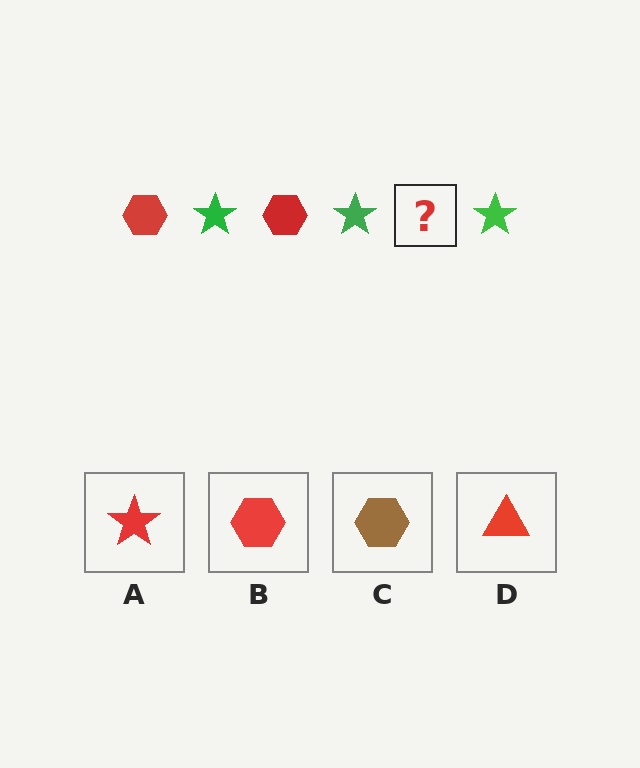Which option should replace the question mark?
Option B.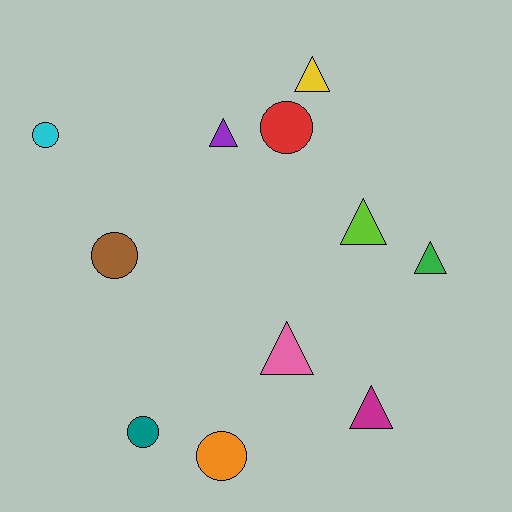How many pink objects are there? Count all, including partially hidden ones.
There is 1 pink object.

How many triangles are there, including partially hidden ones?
There are 6 triangles.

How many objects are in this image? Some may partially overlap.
There are 11 objects.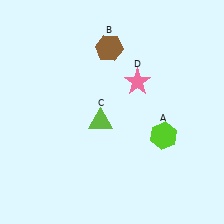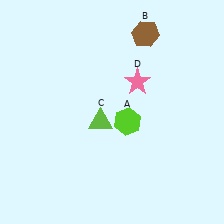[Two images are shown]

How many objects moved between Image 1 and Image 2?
2 objects moved between the two images.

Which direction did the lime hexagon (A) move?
The lime hexagon (A) moved left.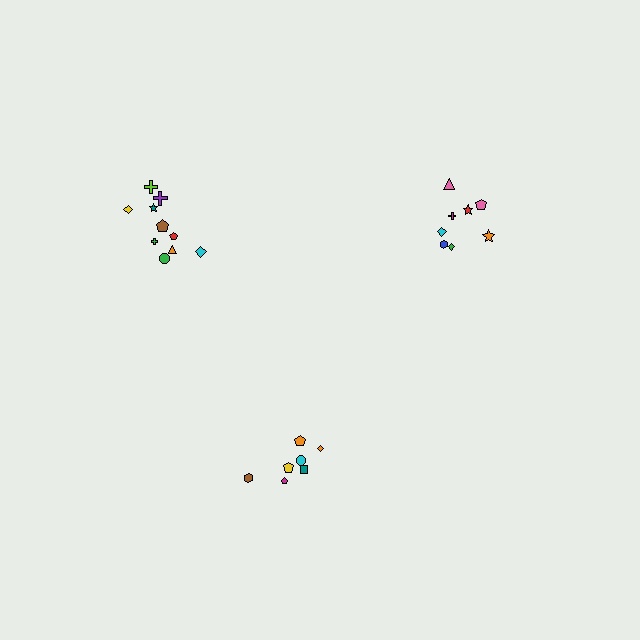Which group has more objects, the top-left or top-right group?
The top-left group.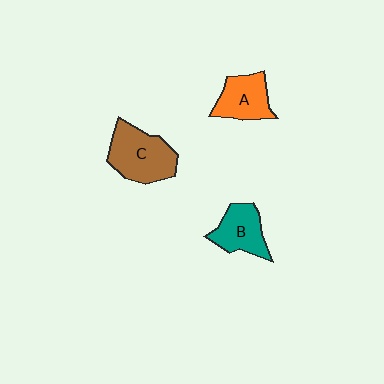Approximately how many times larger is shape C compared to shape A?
Approximately 1.4 times.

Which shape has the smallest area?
Shape B (teal).